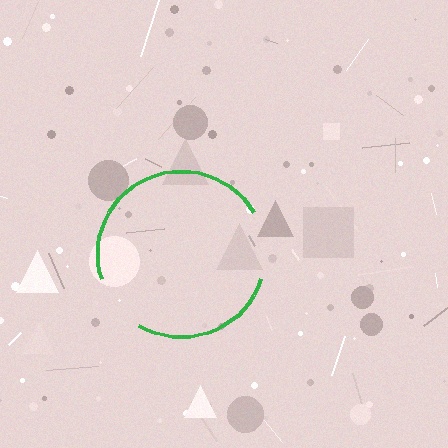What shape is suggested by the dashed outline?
The dashed outline suggests a circle.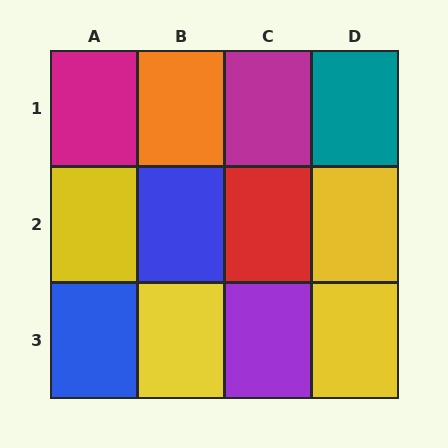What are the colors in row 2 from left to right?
Yellow, blue, red, yellow.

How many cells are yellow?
4 cells are yellow.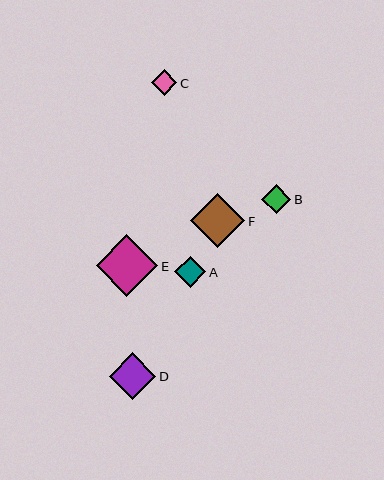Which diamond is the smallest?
Diamond C is the smallest with a size of approximately 25 pixels.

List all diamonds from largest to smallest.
From largest to smallest: E, F, D, A, B, C.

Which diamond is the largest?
Diamond E is the largest with a size of approximately 61 pixels.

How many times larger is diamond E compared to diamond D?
Diamond E is approximately 1.3 times the size of diamond D.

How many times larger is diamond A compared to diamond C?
Diamond A is approximately 1.2 times the size of diamond C.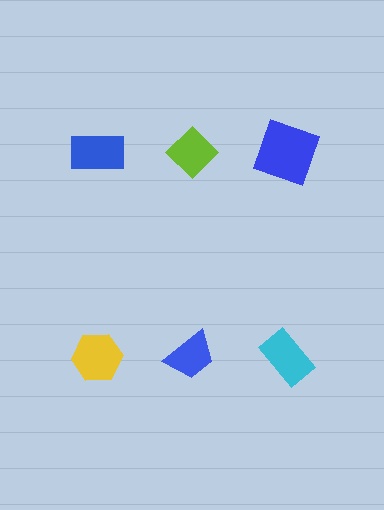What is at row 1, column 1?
A blue rectangle.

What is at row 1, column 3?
A blue square.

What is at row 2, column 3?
A cyan rectangle.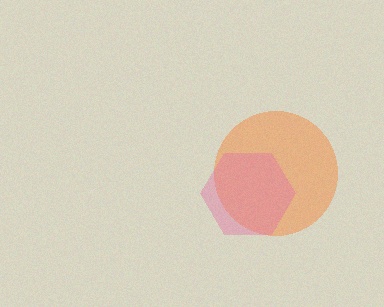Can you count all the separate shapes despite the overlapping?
Yes, there are 2 separate shapes.